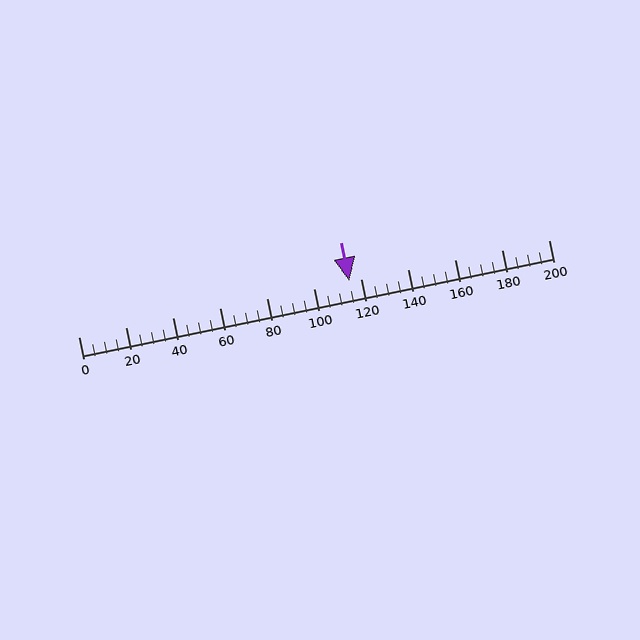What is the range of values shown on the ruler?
The ruler shows values from 0 to 200.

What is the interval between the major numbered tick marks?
The major tick marks are spaced 20 units apart.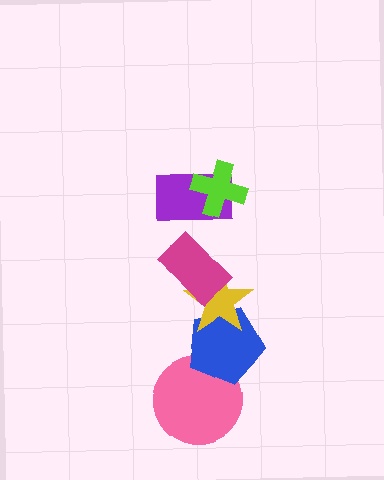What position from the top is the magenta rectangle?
The magenta rectangle is 3rd from the top.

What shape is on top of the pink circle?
The blue pentagon is on top of the pink circle.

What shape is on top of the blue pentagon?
The yellow star is on top of the blue pentagon.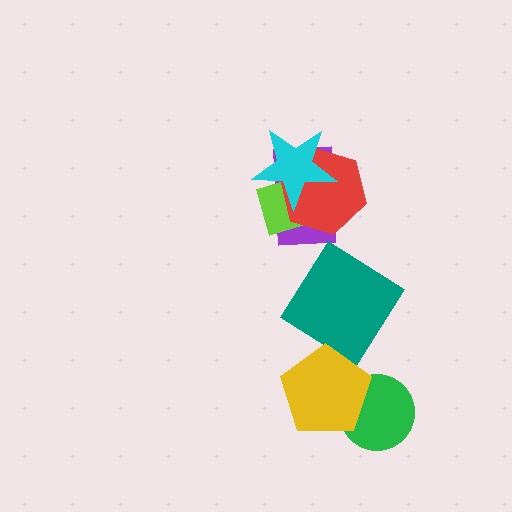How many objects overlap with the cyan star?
3 objects overlap with the cyan star.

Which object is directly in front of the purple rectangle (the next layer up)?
The lime diamond is directly in front of the purple rectangle.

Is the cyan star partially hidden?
No, no other shape covers it.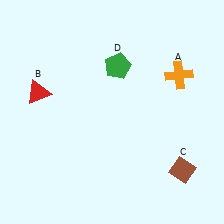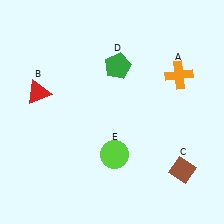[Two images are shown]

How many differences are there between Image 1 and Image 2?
There is 1 difference between the two images.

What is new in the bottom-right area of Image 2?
A lime circle (E) was added in the bottom-right area of Image 2.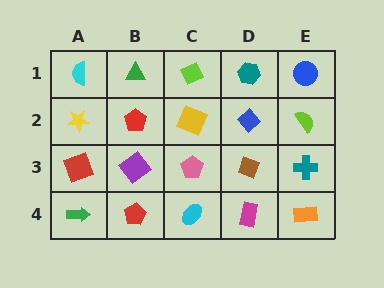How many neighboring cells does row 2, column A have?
3.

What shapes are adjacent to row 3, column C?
A yellow square (row 2, column C), a cyan ellipse (row 4, column C), a purple diamond (row 3, column B), a brown diamond (row 3, column D).